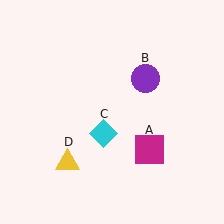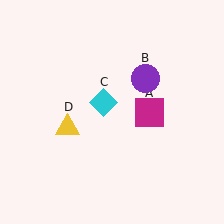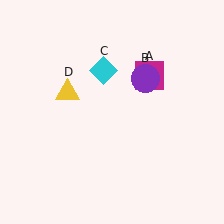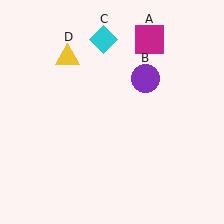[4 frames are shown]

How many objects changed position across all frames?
3 objects changed position: magenta square (object A), cyan diamond (object C), yellow triangle (object D).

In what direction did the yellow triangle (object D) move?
The yellow triangle (object D) moved up.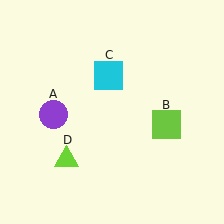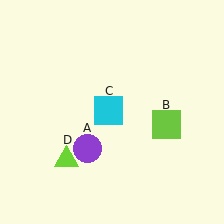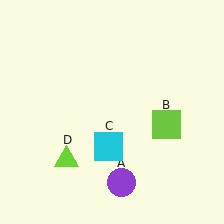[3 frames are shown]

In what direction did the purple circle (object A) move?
The purple circle (object A) moved down and to the right.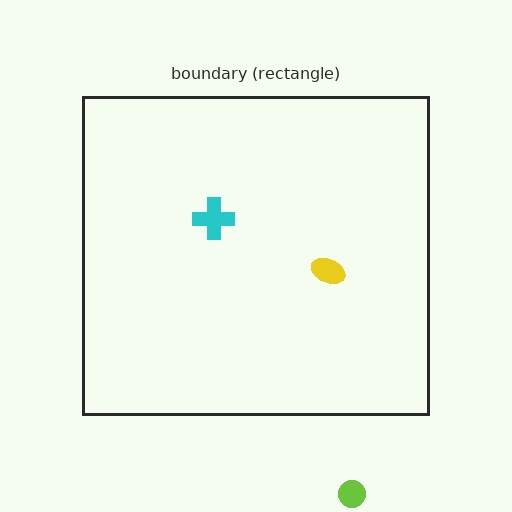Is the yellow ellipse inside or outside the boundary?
Inside.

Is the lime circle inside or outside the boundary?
Outside.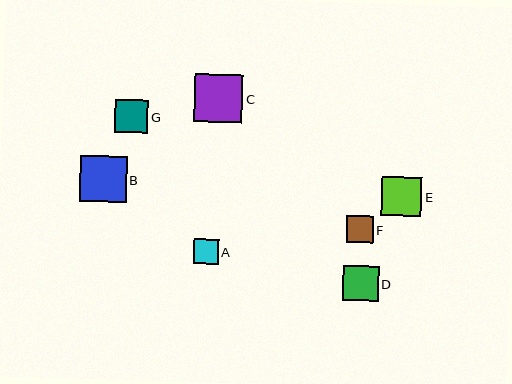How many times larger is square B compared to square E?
Square B is approximately 1.2 times the size of square E.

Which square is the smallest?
Square A is the smallest with a size of approximately 25 pixels.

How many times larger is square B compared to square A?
Square B is approximately 1.9 times the size of square A.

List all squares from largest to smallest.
From largest to smallest: C, B, E, D, G, F, A.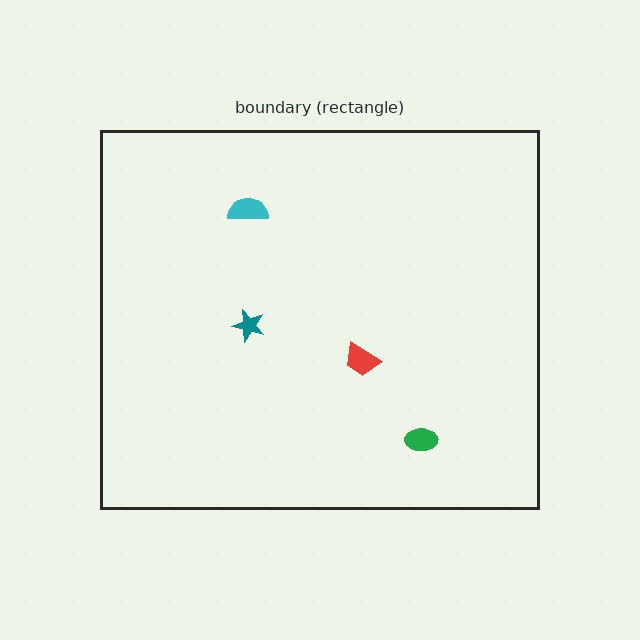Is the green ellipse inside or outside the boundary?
Inside.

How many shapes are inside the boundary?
4 inside, 0 outside.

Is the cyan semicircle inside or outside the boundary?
Inside.